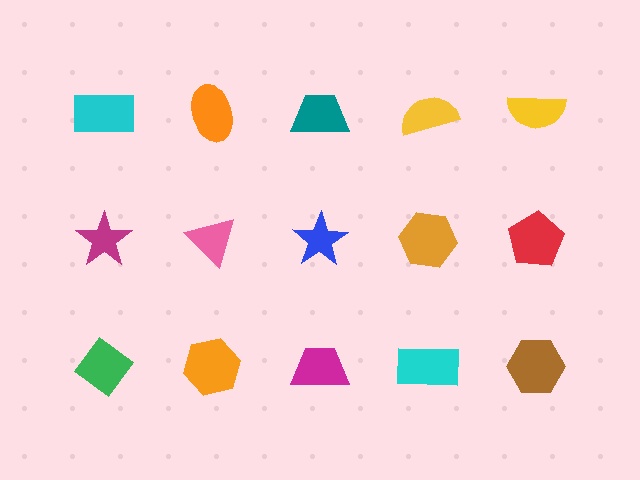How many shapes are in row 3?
5 shapes.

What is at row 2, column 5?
A red pentagon.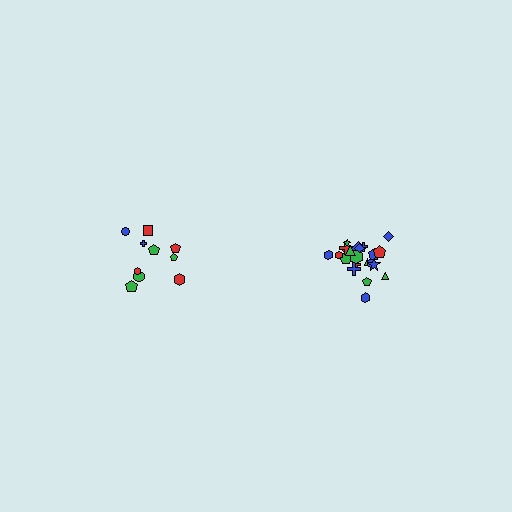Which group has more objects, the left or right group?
The right group.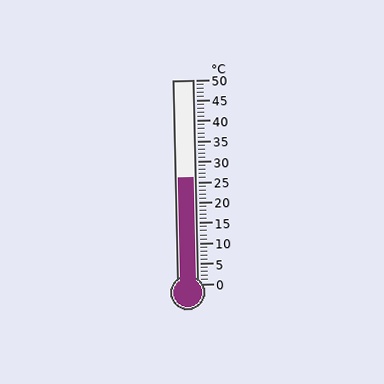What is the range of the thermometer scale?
The thermometer scale ranges from 0°C to 50°C.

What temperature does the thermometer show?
The thermometer shows approximately 26°C.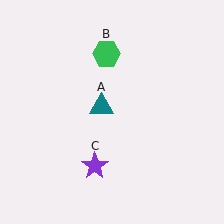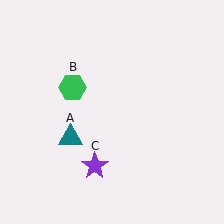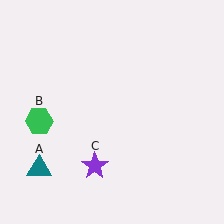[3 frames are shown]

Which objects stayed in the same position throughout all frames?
Purple star (object C) remained stationary.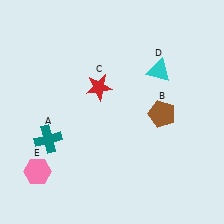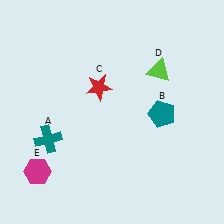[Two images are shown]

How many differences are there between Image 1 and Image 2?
There are 3 differences between the two images.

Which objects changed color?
B changed from brown to teal. D changed from cyan to lime. E changed from pink to magenta.